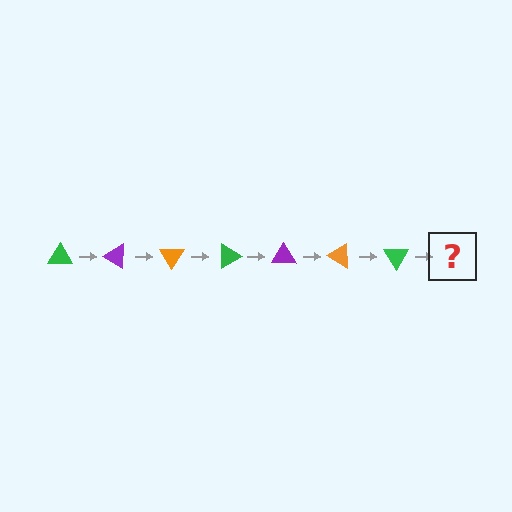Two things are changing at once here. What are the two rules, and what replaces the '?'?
The two rules are that it rotates 30 degrees each step and the color cycles through green, purple, and orange. The '?' should be a purple triangle, rotated 210 degrees from the start.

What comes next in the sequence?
The next element should be a purple triangle, rotated 210 degrees from the start.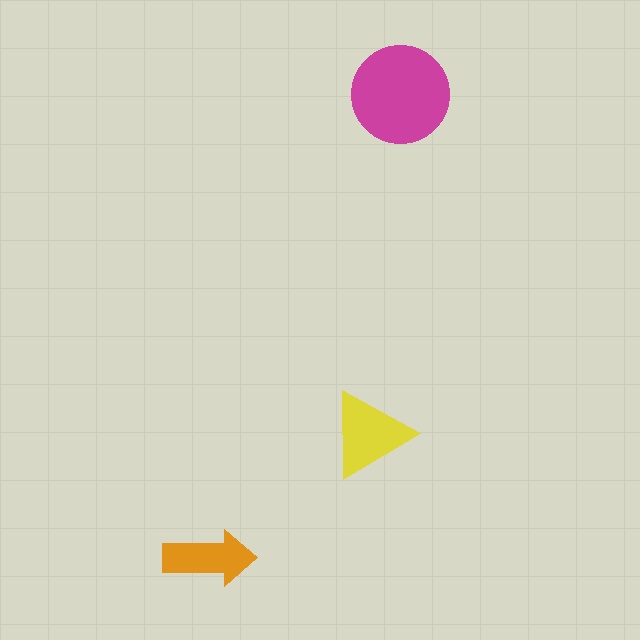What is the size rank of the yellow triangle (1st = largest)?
2nd.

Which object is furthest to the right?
The magenta circle is rightmost.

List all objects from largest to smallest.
The magenta circle, the yellow triangle, the orange arrow.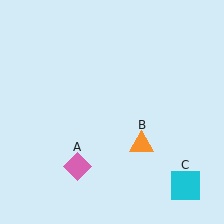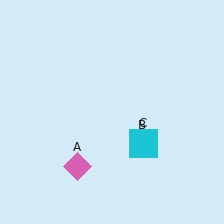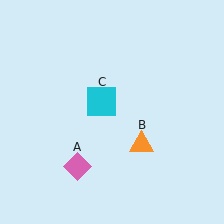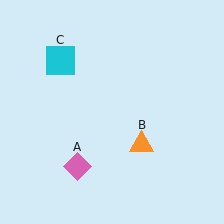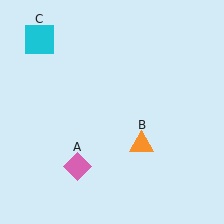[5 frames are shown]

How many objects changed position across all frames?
1 object changed position: cyan square (object C).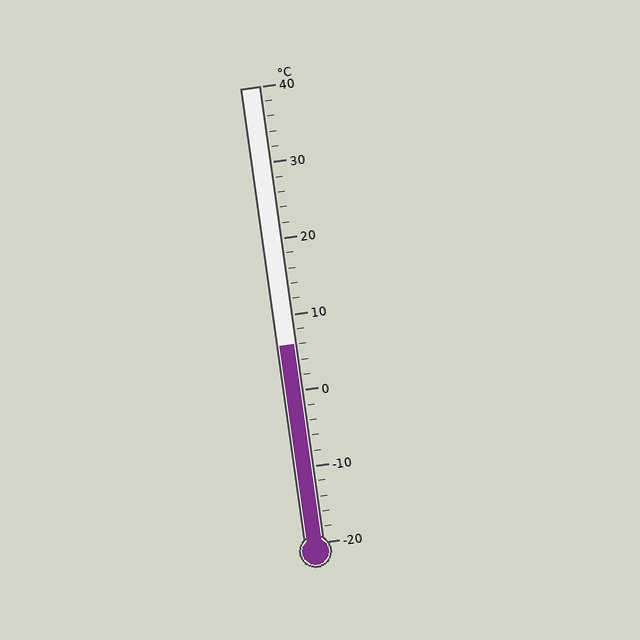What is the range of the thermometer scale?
The thermometer scale ranges from -20°C to 40°C.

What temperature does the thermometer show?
The thermometer shows approximately 6°C.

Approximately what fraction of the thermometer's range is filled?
The thermometer is filled to approximately 45% of its range.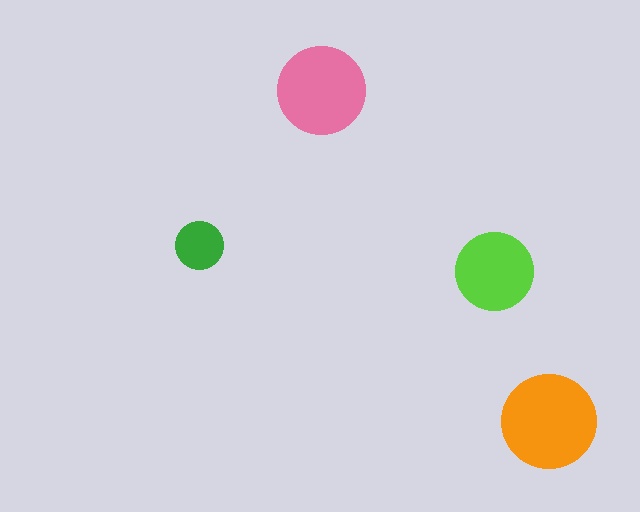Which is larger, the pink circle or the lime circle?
The pink one.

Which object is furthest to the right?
The orange circle is rightmost.